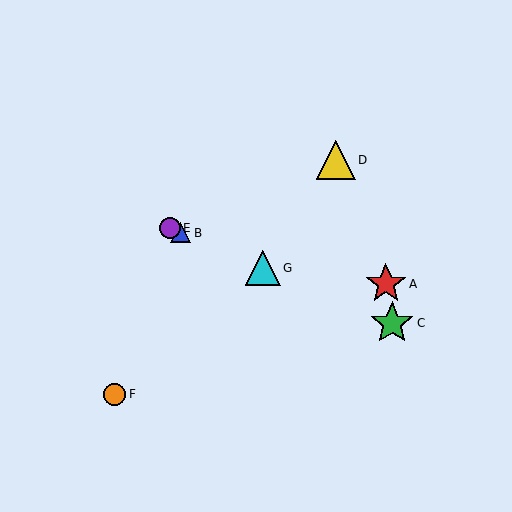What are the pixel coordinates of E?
Object E is at (170, 228).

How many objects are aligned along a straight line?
4 objects (B, C, E, G) are aligned along a straight line.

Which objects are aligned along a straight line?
Objects B, C, E, G are aligned along a straight line.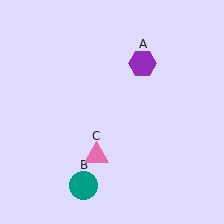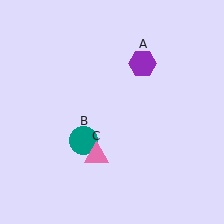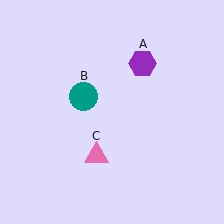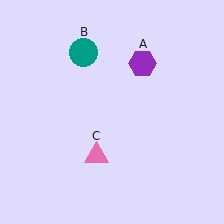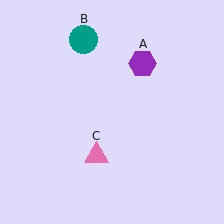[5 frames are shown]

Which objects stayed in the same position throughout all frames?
Purple hexagon (object A) and pink triangle (object C) remained stationary.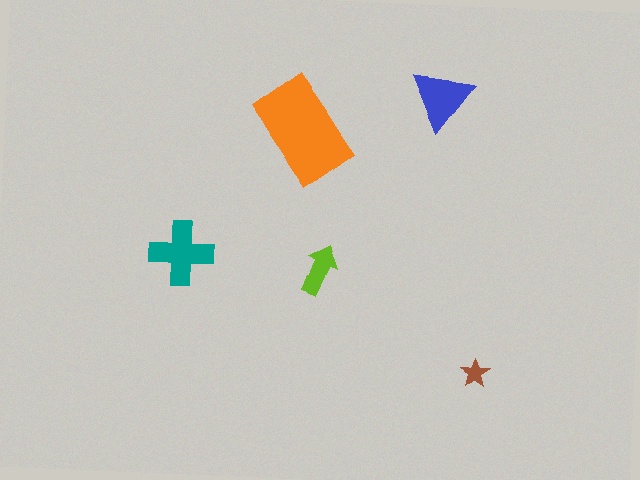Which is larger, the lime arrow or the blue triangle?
The blue triangle.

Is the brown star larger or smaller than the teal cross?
Smaller.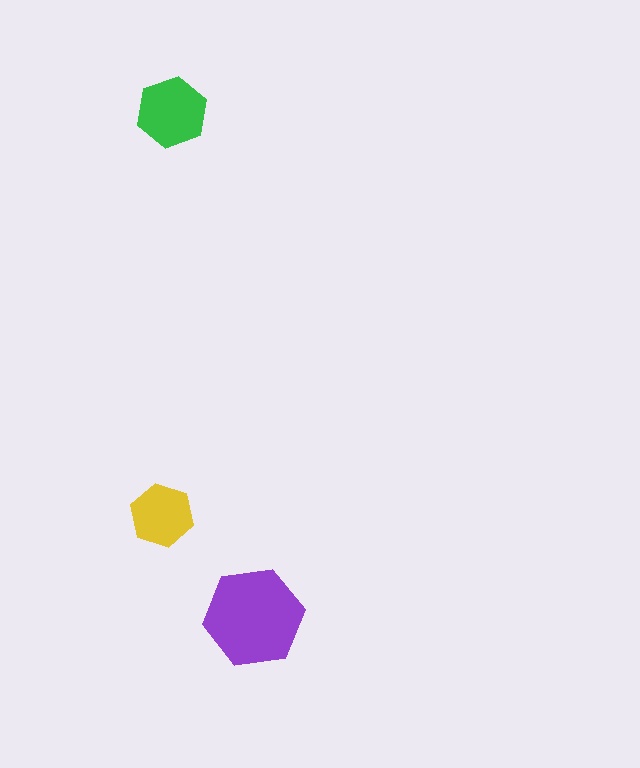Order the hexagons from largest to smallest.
the purple one, the green one, the yellow one.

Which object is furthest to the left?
The yellow hexagon is leftmost.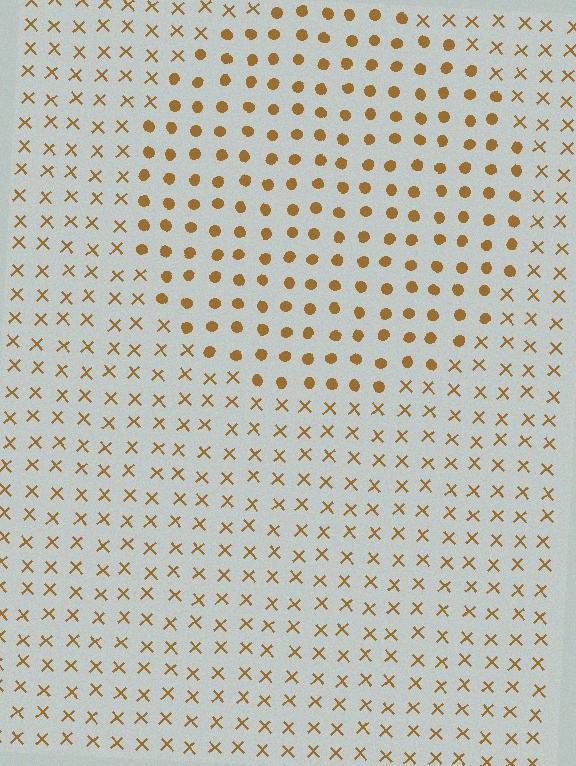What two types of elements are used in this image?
The image uses circles inside the circle region and X marks outside it.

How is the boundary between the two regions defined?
The boundary is defined by a change in element shape: circles inside vs. X marks outside. All elements share the same color and spacing.